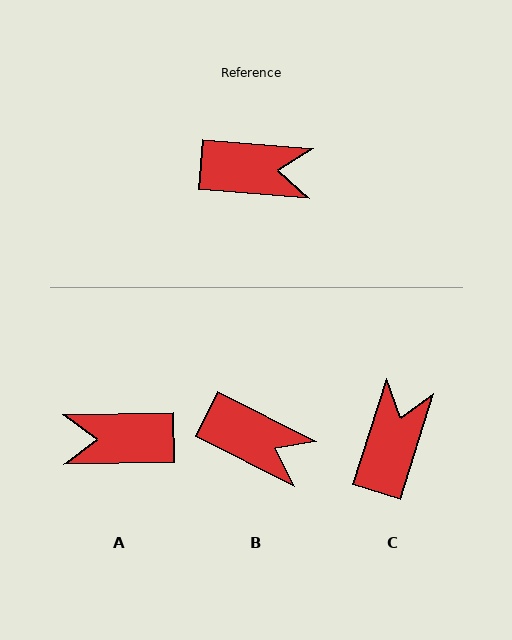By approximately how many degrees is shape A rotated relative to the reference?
Approximately 175 degrees clockwise.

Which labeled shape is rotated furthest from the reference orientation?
A, about 175 degrees away.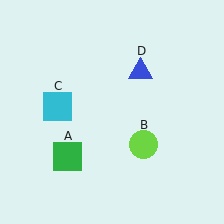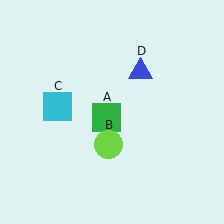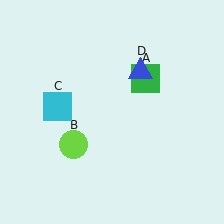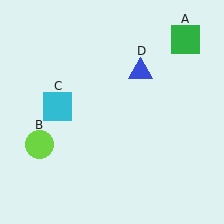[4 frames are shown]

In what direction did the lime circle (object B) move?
The lime circle (object B) moved left.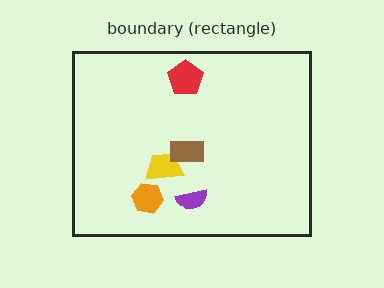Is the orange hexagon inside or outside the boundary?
Inside.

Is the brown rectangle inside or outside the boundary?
Inside.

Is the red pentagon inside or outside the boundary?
Inside.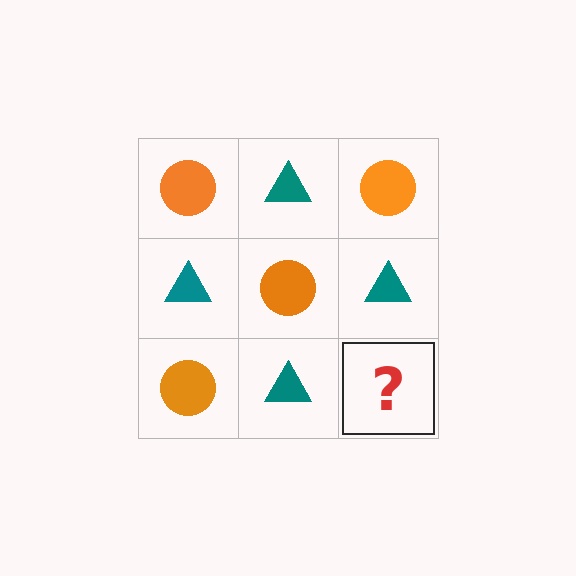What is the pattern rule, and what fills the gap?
The rule is that it alternates orange circle and teal triangle in a checkerboard pattern. The gap should be filled with an orange circle.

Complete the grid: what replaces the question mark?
The question mark should be replaced with an orange circle.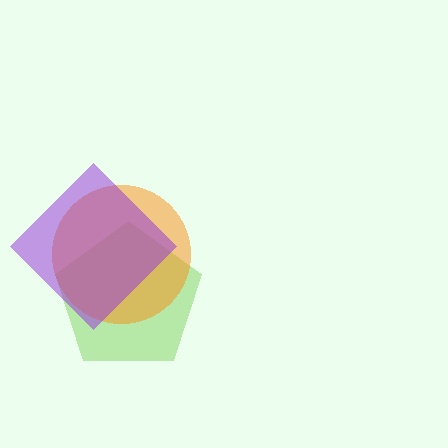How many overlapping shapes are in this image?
There are 3 overlapping shapes in the image.